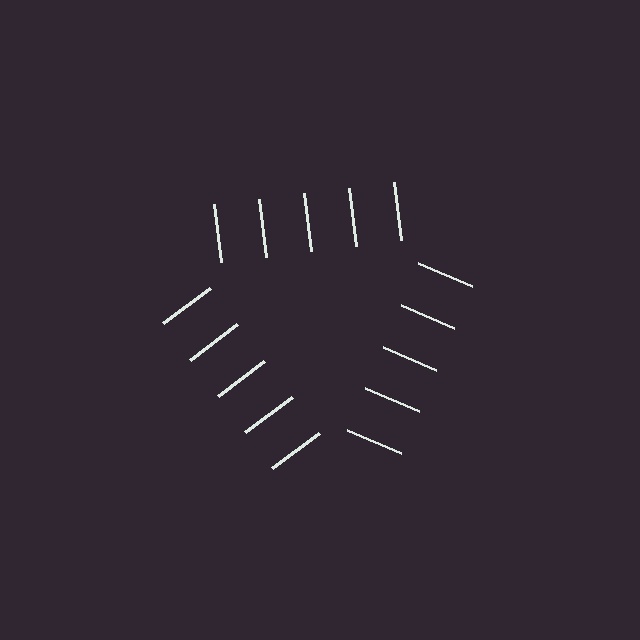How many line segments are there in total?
15 — 5 along each of the 3 edges.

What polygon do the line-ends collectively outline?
An illusory triangle — the line segments terminate on its edges but no continuous stroke is drawn.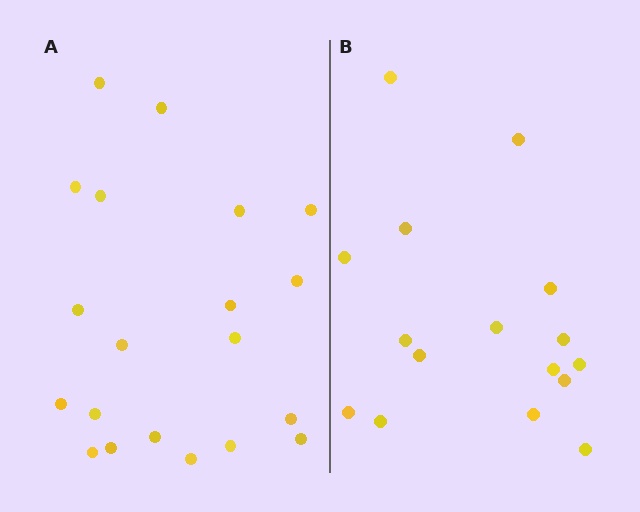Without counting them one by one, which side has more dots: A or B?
Region A (the left region) has more dots.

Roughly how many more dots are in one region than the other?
Region A has about 4 more dots than region B.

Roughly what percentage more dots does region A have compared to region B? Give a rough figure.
About 25% more.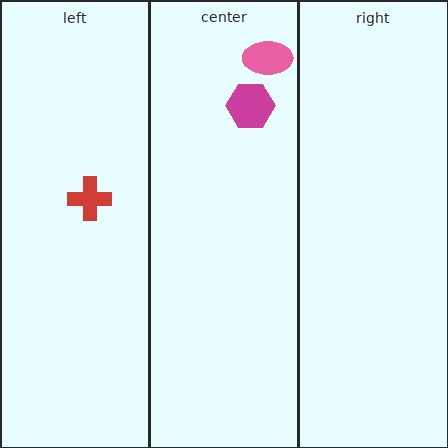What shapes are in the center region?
The magenta hexagon, the pink ellipse.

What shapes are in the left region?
The red cross.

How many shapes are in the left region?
1.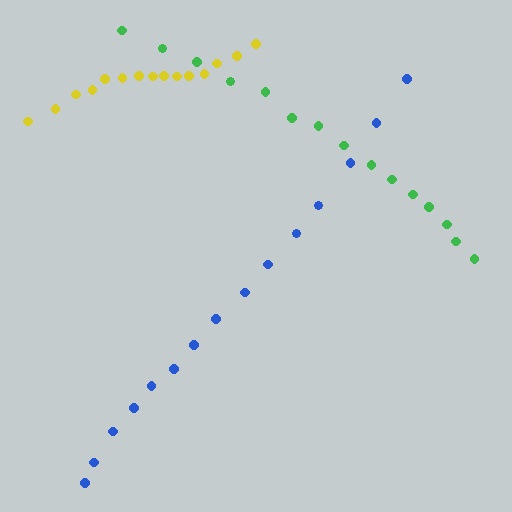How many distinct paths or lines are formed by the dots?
There are 3 distinct paths.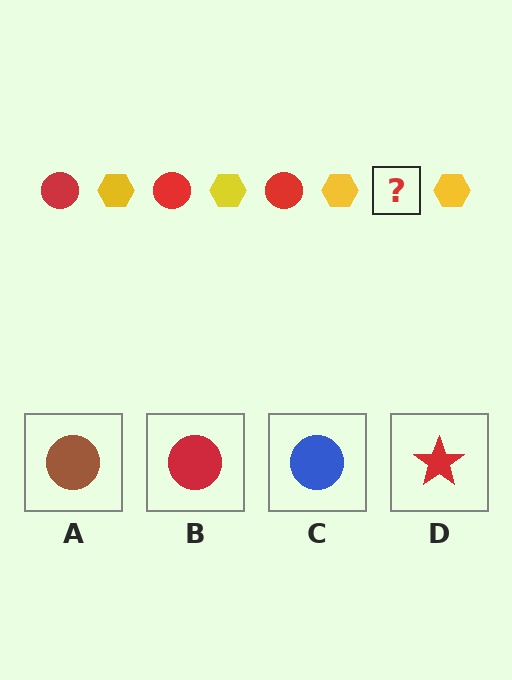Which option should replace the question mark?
Option B.